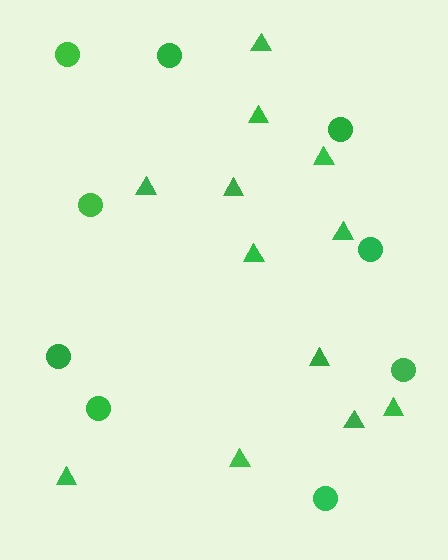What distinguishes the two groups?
There are 2 groups: one group of circles (9) and one group of triangles (12).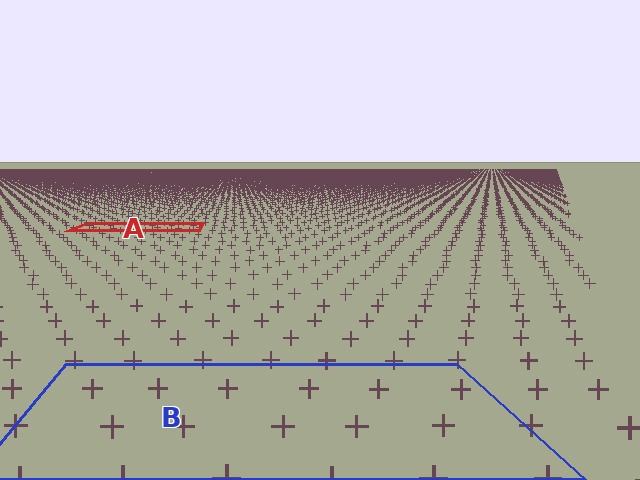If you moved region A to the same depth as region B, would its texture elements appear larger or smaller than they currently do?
They would appear larger. At a closer depth, the same texture elements are projected at a bigger on-screen size.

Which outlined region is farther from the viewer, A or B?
Region A is farther from the viewer — the texture elements inside it appear smaller and more densely packed.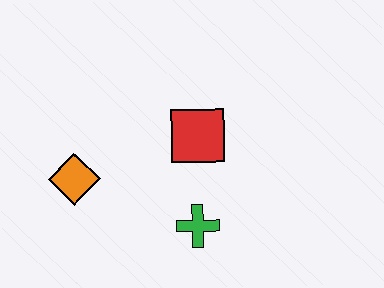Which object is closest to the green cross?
The red square is closest to the green cross.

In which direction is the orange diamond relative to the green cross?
The orange diamond is to the left of the green cross.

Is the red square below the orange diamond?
No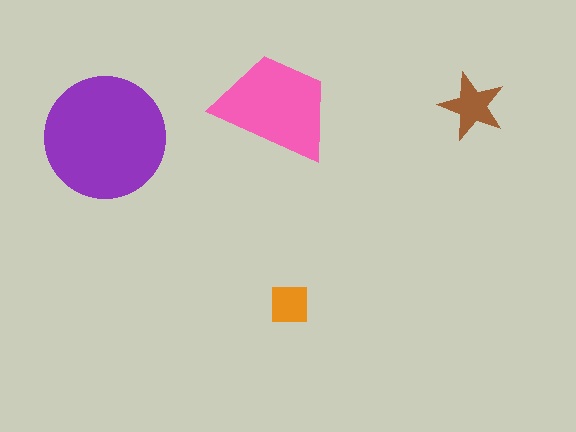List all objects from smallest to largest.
The orange square, the brown star, the pink trapezoid, the purple circle.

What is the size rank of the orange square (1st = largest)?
4th.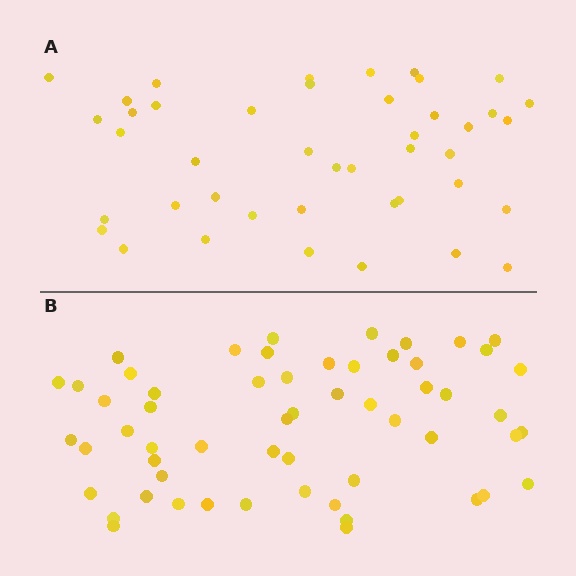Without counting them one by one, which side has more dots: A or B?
Region B (the bottom region) has more dots.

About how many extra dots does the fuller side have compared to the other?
Region B has approximately 15 more dots than region A.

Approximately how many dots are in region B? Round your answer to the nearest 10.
About 60 dots. (The exact count is 57, which rounds to 60.)